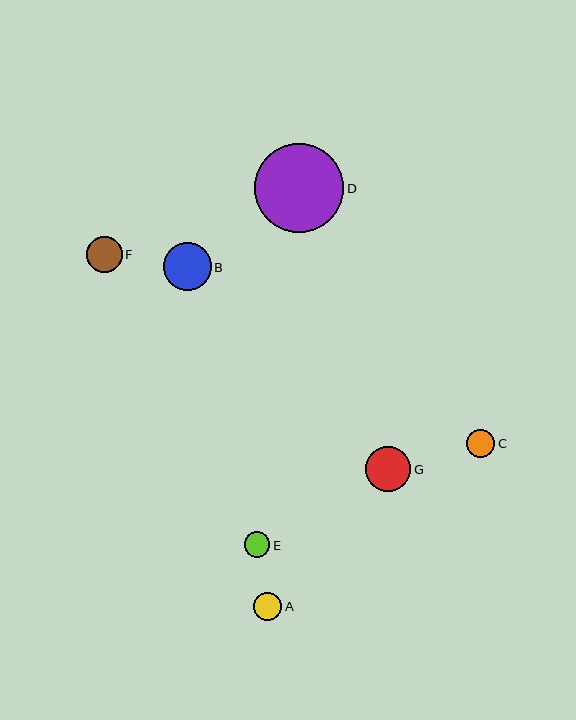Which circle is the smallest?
Circle E is the smallest with a size of approximately 26 pixels.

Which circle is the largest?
Circle D is the largest with a size of approximately 89 pixels.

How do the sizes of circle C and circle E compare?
Circle C and circle E are approximately the same size.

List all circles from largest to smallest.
From largest to smallest: D, B, G, F, A, C, E.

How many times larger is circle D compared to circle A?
Circle D is approximately 3.1 times the size of circle A.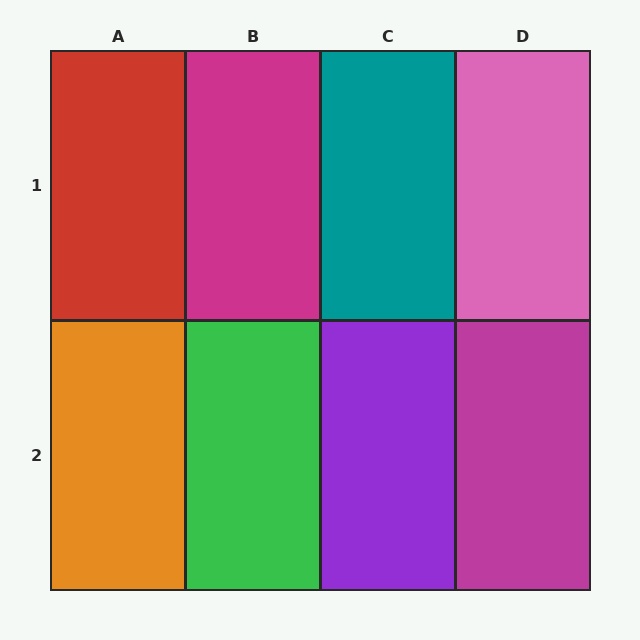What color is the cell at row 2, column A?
Orange.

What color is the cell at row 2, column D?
Magenta.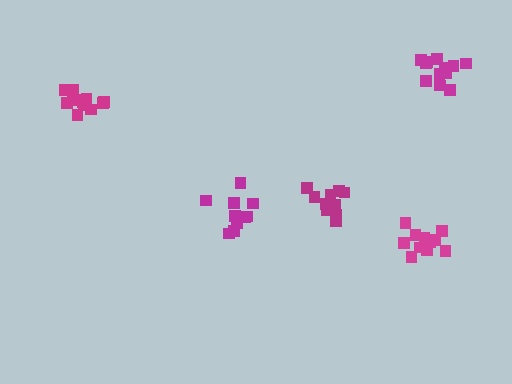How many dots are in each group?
Group 1: 12 dots, Group 2: 10 dots, Group 3: 10 dots, Group 4: 13 dots, Group 5: 12 dots (57 total).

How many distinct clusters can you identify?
There are 5 distinct clusters.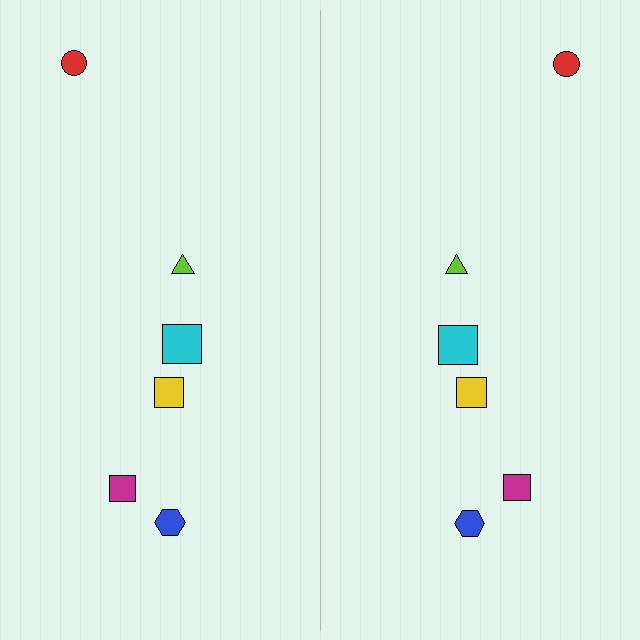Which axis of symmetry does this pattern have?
The pattern has a vertical axis of symmetry running through the center of the image.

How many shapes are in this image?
There are 12 shapes in this image.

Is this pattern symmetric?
Yes, this pattern has bilateral (reflection) symmetry.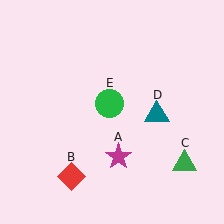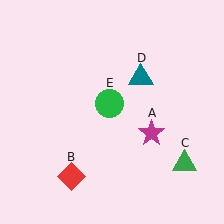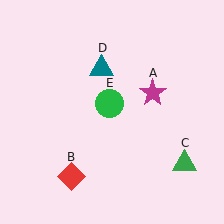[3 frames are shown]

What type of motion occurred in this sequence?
The magenta star (object A), teal triangle (object D) rotated counterclockwise around the center of the scene.